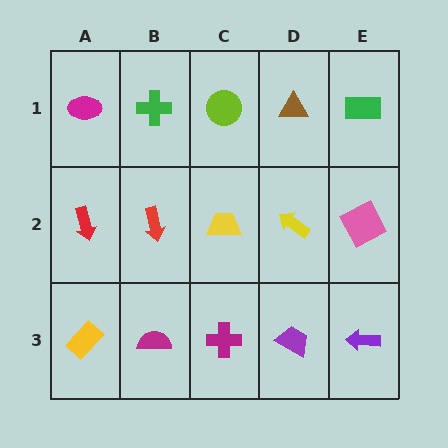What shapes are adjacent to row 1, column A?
A red arrow (row 2, column A), a green cross (row 1, column B).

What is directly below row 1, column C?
A yellow trapezoid.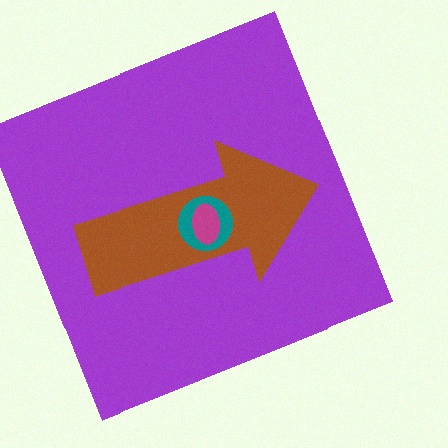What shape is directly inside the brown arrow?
The teal circle.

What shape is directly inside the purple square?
The brown arrow.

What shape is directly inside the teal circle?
The magenta ellipse.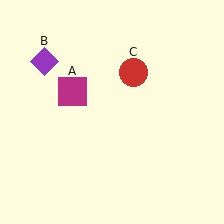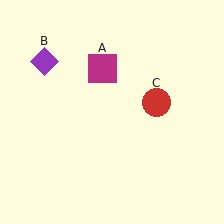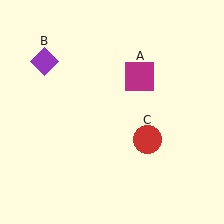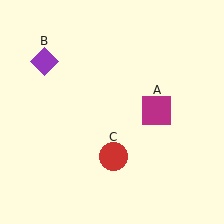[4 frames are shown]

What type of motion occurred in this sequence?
The magenta square (object A), red circle (object C) rotated clockwise around the center of the scene.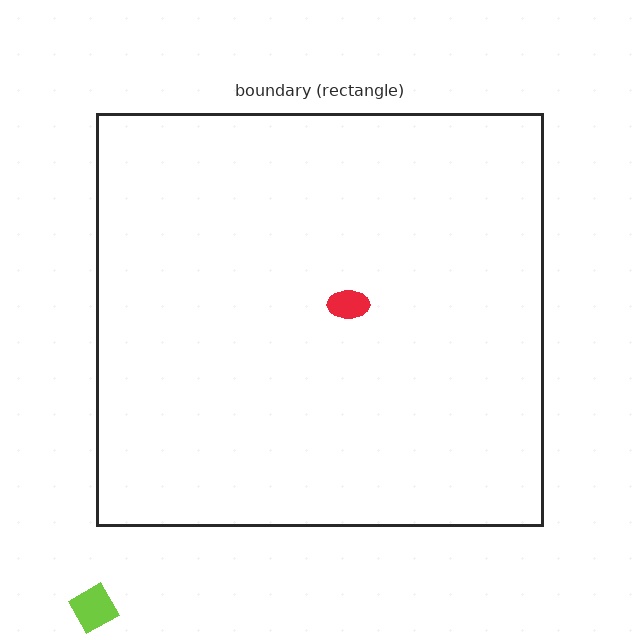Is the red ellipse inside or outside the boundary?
Inside.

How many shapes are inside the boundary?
1 inside, 1 outside.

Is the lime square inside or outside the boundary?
Outside.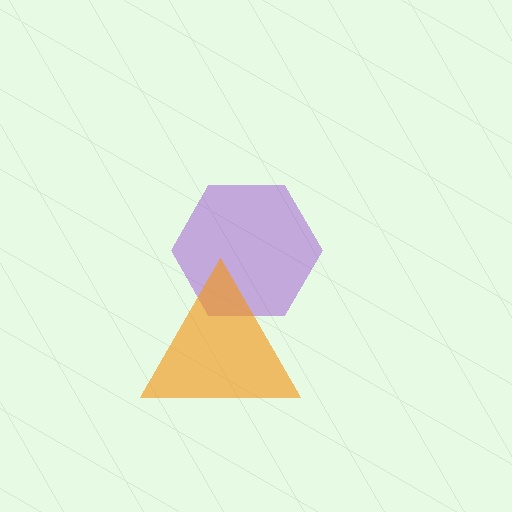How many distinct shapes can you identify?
There are 2 distinct shapes: a purple hexagon, an orange triangle.